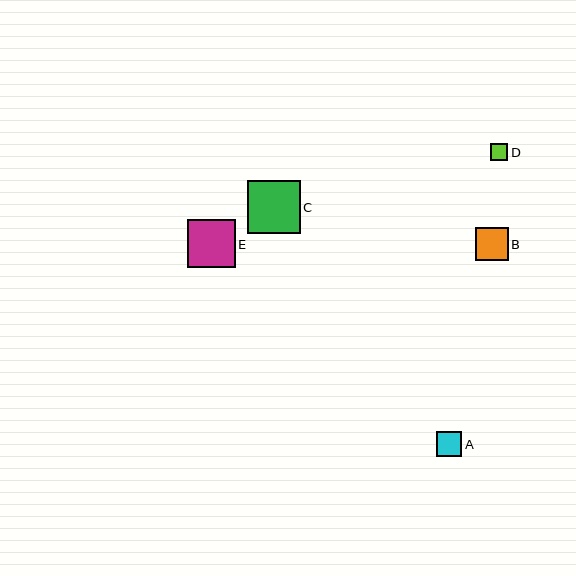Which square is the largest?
Square C is the largest with a size of approximately 53 pixels.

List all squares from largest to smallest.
From largest to smallest: C, E, B, A, D.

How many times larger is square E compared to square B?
Square E is approximately 1.5 times the size of square B.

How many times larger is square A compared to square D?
Square A is approximately 1.5 times the size of square D.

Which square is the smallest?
Square D is the smallest with a size of approximately 17 pixels.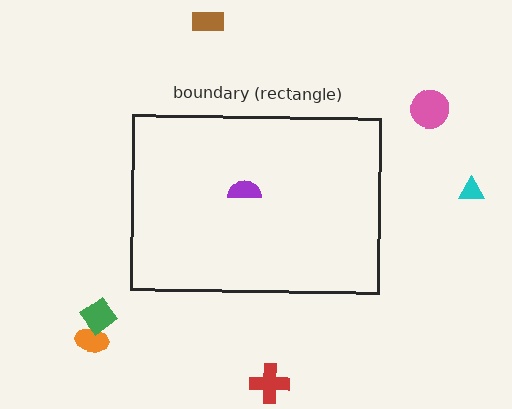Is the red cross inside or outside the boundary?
Outside.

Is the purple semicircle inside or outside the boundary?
Inside.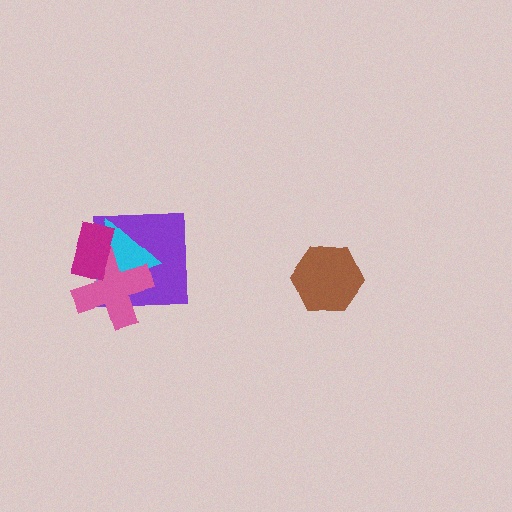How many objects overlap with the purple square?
3 objects overlap with the purple square.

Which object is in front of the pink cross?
The magenta rectangle is in front of the pink cross.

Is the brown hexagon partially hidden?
No, no other shape covers it.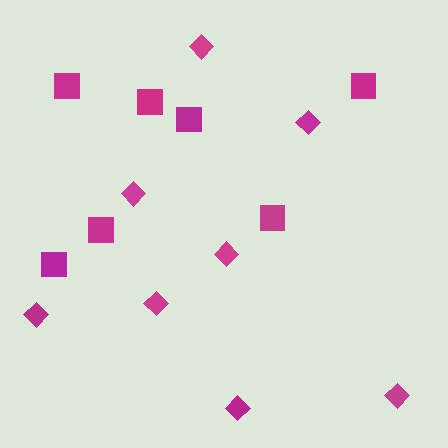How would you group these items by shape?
There are 2 groups: one group of diamonds (8) and one group of squares (7).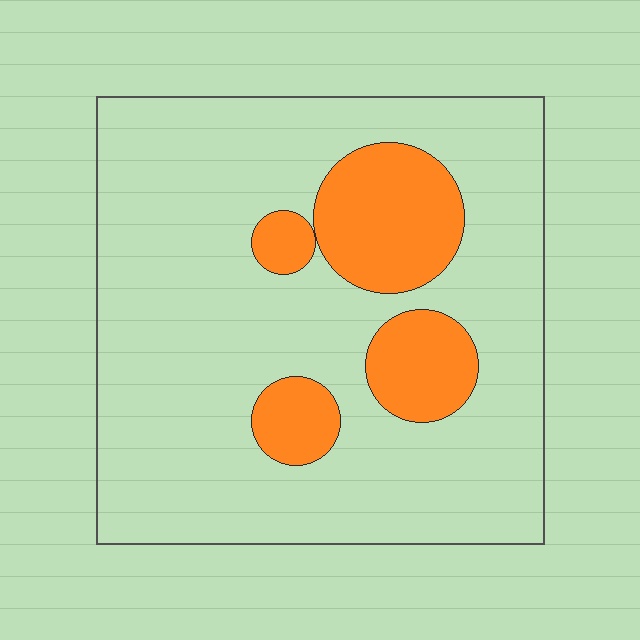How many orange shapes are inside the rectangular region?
4.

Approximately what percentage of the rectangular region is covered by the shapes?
Approximately 20%.